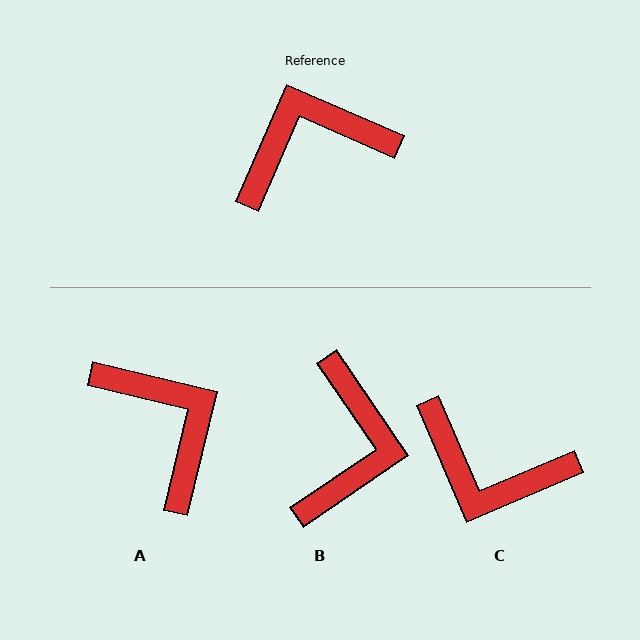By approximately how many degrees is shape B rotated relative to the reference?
Approximately 122 degrees clockwise.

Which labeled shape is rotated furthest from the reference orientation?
C, about 137 degrees away.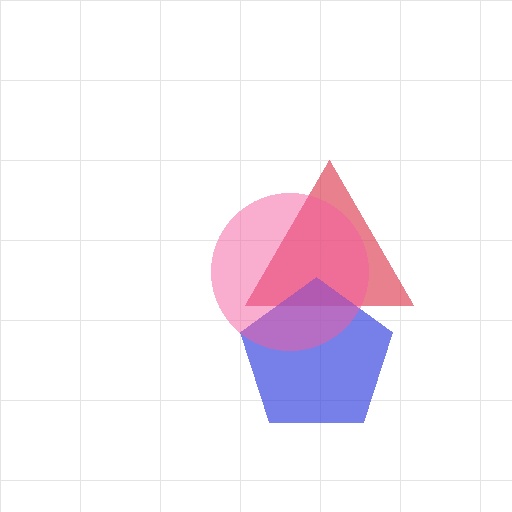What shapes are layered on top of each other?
The layered shapes are: a red triangle, a blue pentagon, a pink circle.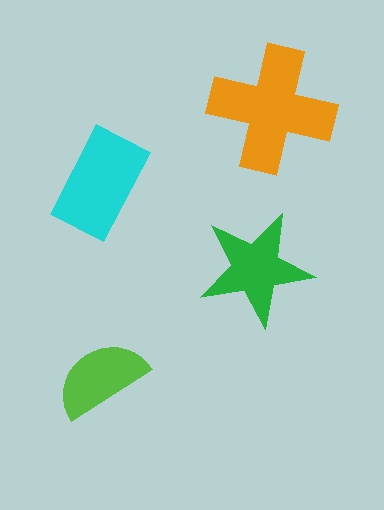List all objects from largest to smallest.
The orange cross, the cyan rectangle, the green star, the lime semicircle.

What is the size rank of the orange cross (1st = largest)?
1st.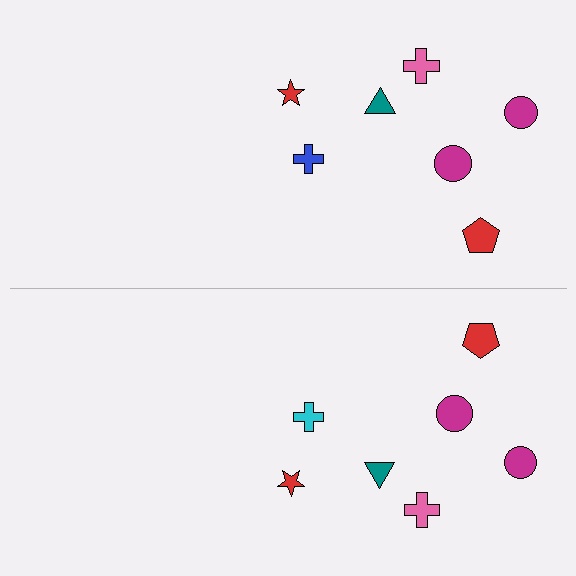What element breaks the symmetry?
The cyan cross on the bottom side breaks the symmetry — its mirror counterpart is blue.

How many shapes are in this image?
There are 14 shapes in this image.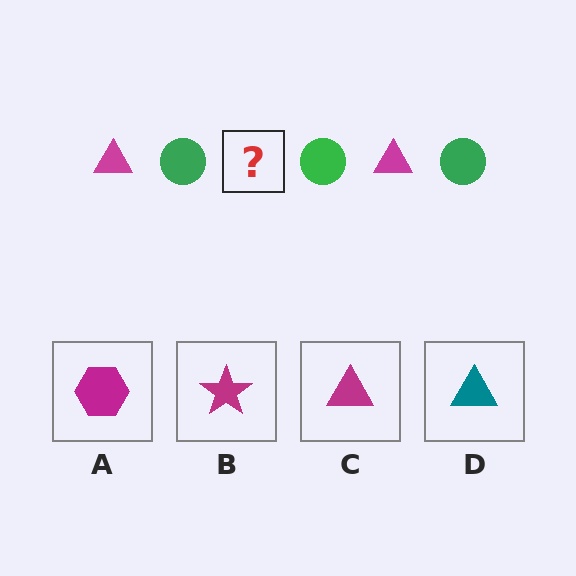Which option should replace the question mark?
Option C.